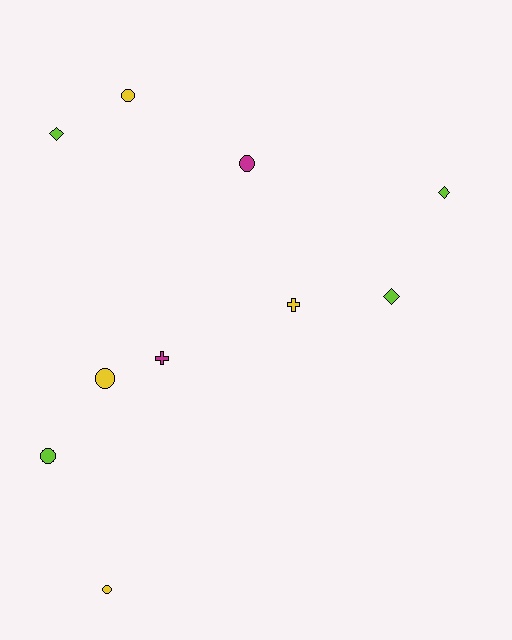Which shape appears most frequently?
Circle, with 5 objects.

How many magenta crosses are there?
There is 1 magenta cross.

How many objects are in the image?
There are 10 objects.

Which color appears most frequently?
Lime, with 4 objects.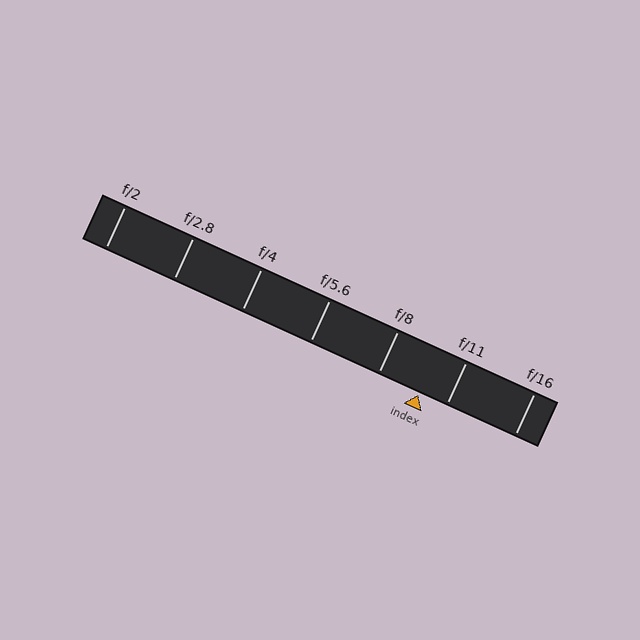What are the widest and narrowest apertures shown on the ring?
The widest aperture shown is f/2 and the narrowest is f/16.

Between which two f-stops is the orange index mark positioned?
The index mark is between f/8 and f/11.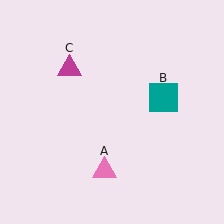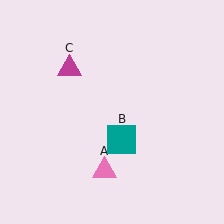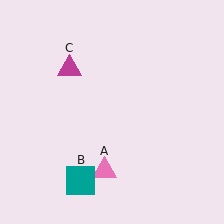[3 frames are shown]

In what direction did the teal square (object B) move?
The teal square (object B) moved down and to the left.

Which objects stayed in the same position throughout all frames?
Pink triangle (object A) and magenta triangle (object C) remained stationary.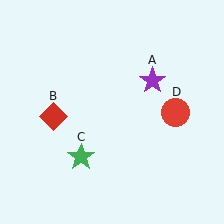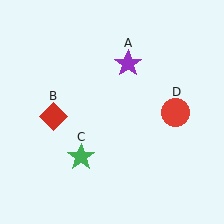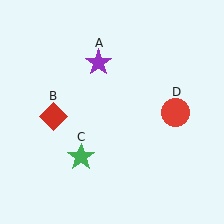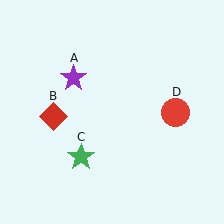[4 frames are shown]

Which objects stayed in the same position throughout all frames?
Red diamond (object B) and green star (object C) and red circle (object D) remained stationary.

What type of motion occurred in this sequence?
The purple star (object A) rotated counterclockwise around the center of the scene.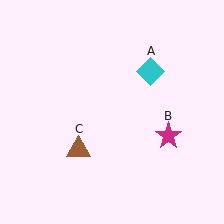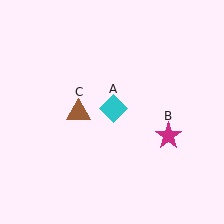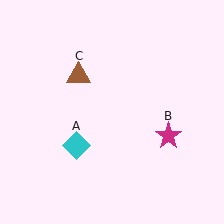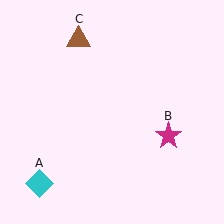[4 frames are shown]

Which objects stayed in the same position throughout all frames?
Magenta star (object B) remained stationary.